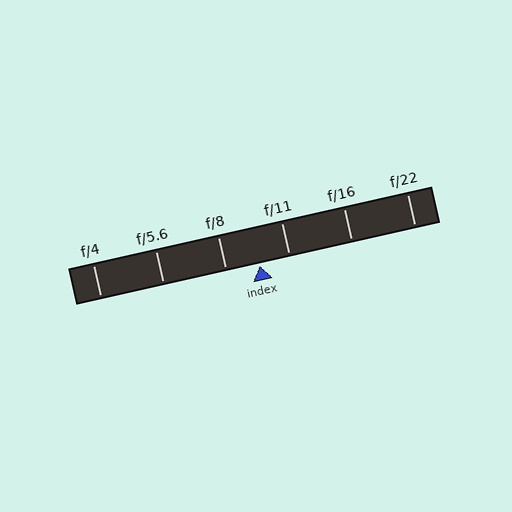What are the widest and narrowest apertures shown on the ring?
The widest aperture shown is f/4 and the narrowest is f/22.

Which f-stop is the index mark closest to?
The index mark is closest to f/11.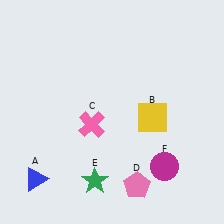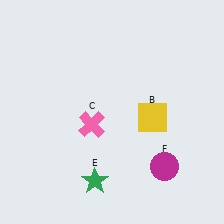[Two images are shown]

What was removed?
The blue triangle (A), the pink pentagon (D) were removed in Image 2.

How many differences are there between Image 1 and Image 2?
There are 2 differences between the two images.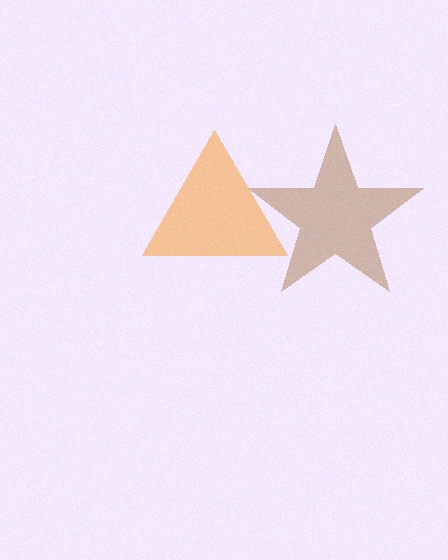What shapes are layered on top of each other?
The layered shapes are: an orange triangle, a brown star.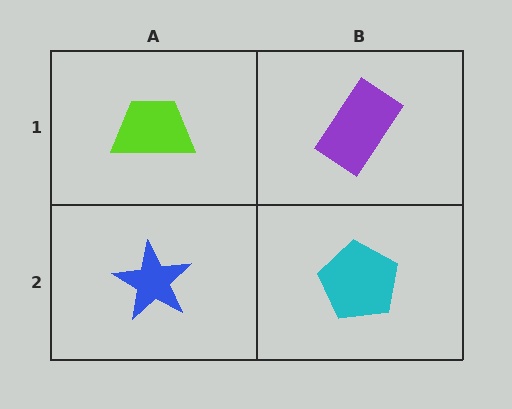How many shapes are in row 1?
2 shapes.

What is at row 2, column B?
A cyan pentagon.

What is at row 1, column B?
A purple rectangle.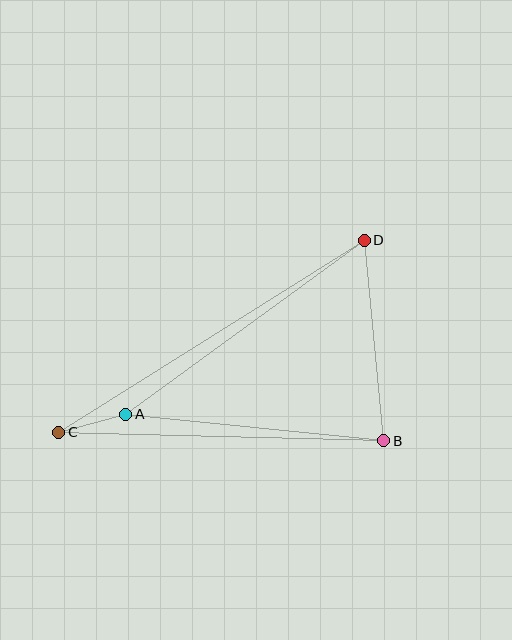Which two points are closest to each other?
Points A and C are closest to each other.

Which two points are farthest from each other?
Points C and D are farthest from each other.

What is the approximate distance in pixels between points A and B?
The distance between A and B is approximately 259 pixels.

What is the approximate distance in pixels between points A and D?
The distance between A and D is approximately 295 pixels.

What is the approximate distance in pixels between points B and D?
The distance between B and D is approximately 201 pixels.